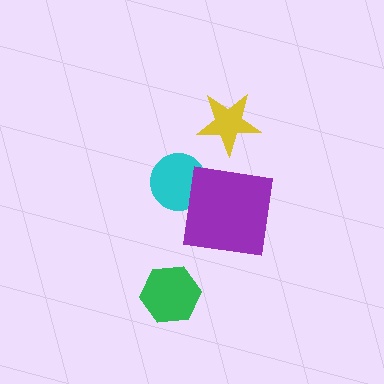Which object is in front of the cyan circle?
The purple square is in front of the cyan circle.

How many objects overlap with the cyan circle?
1 object overlaps with the cyan circle.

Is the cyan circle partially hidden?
Yes, it is partially covered by another shape.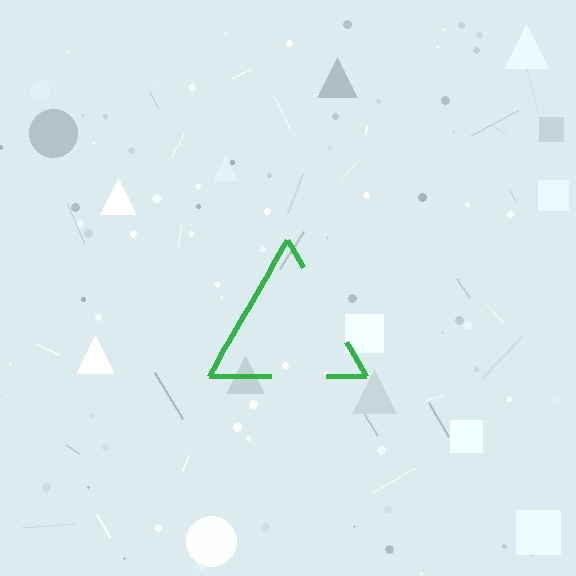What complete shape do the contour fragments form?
The contour fragments form a triangle.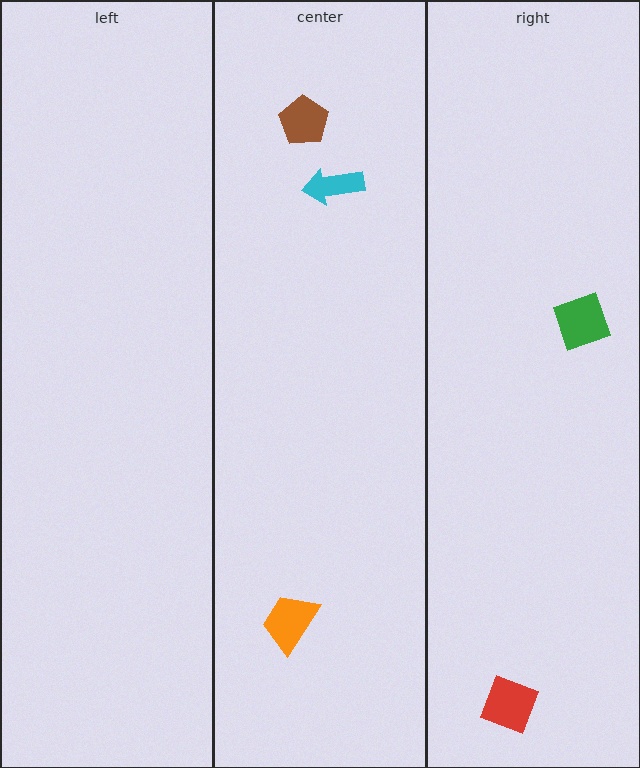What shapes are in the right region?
The red diamond, the green square.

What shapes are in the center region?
The cyan arrow, the orange trapezoid, the brown pentagon.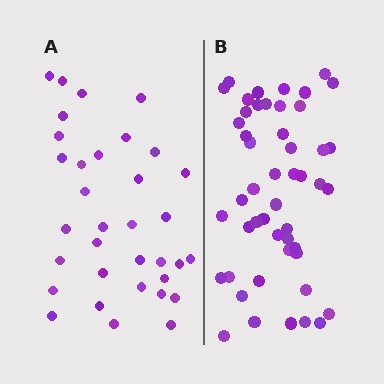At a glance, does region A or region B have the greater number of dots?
Region B (the right region) has more dots.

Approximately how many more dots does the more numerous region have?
Region B has approximately 15 more dots than region A.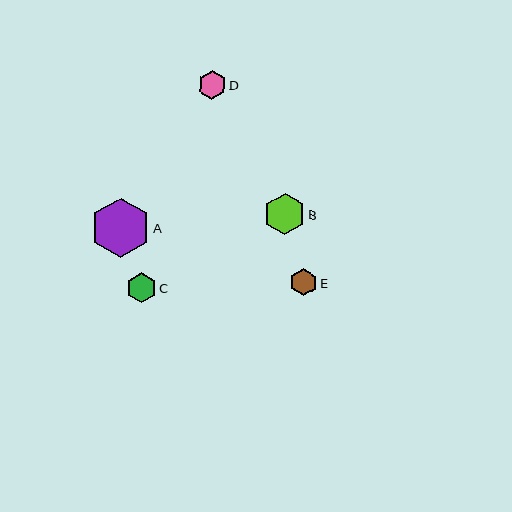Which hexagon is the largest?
Hexagon A is the largest with a size of approximately 59 pixels.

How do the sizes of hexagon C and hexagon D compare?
Hexagon C and hexagon D are approximately the same size.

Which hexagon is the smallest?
Hexagon E is the smallest with a size of approximately 27 pixels.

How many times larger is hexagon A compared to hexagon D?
Hexagon A is approximately 2.1 times the size of hexagon D.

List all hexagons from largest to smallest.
From largest to smallest: A, B, C, D, E.